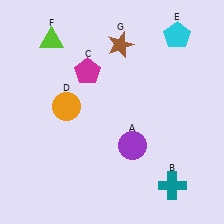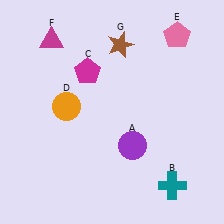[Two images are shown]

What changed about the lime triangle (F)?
In Image 1, F is lime. In Image 2, it changed to magenta.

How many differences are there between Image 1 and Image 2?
There are 2 differences between the two images.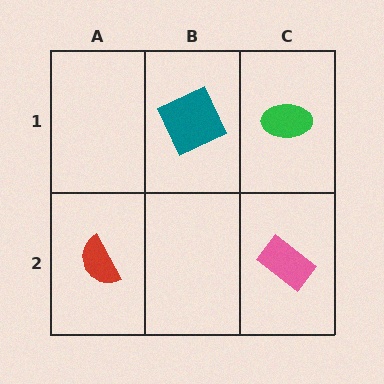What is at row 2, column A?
A red semicircle.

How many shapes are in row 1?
2 shapes.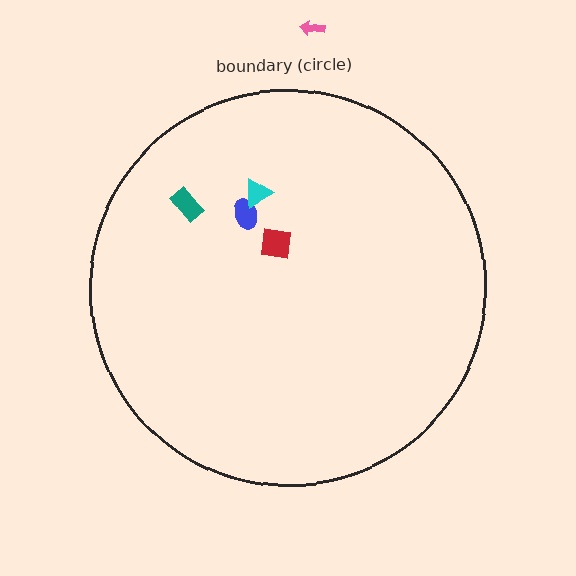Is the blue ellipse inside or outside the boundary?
Inside.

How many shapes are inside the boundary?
4 inside, 1 outside.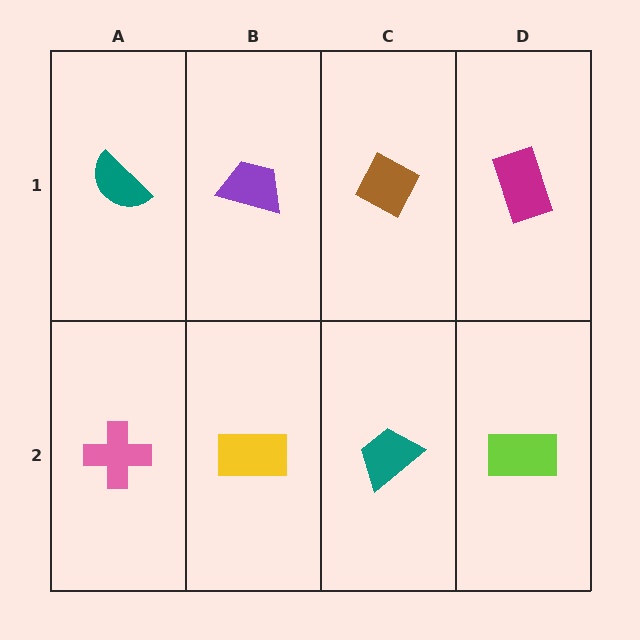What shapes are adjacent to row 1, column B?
A yellow rectangle (row 2, column B), a teal semicircle (row 1, column A), a brown diamond (row 1, column C).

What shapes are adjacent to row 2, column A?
A teal semicircle (row 1, column A), a yellow rectangle (row 2, column B).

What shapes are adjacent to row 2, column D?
A magenta rectangle (row 1, column D), a teal trapezoid (row 2, column C).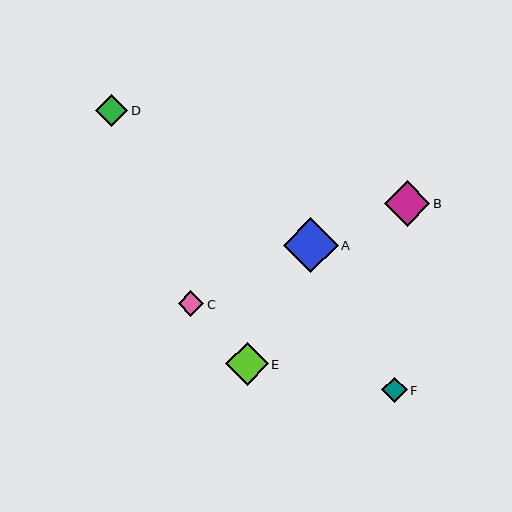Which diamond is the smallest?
Diamond F is the smallest with a size of approximately 25 pixels.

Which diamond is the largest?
Diamond A is the largest with a size of approximately 54 pixels.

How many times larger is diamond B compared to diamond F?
Diamond B is approximately 1.8 times the size of diamond F.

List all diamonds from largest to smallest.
From largest to smallest: A, B, E, D, C, F.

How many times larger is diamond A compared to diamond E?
Diamond A is approximately 1.3 times the size of diamond E.